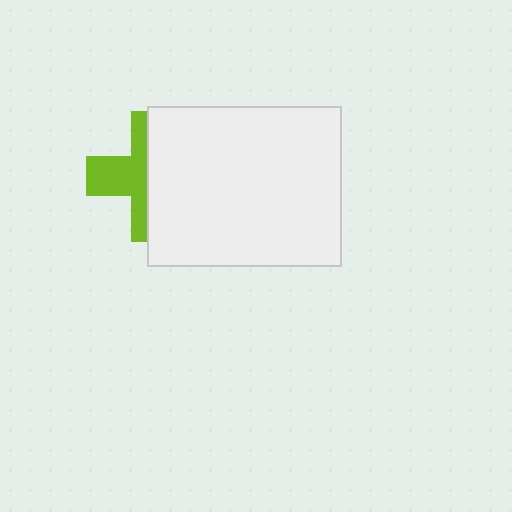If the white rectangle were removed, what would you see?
You would see the complete lime cross.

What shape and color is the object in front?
The object in front is a white rectangle.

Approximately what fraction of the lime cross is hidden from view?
Roughly 56% of the lime cross is hidden behind the white rectangle.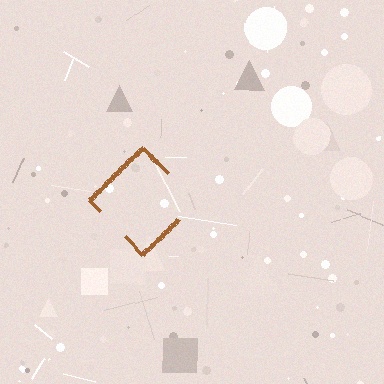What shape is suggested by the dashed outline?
The dashed outline suggests a diamond.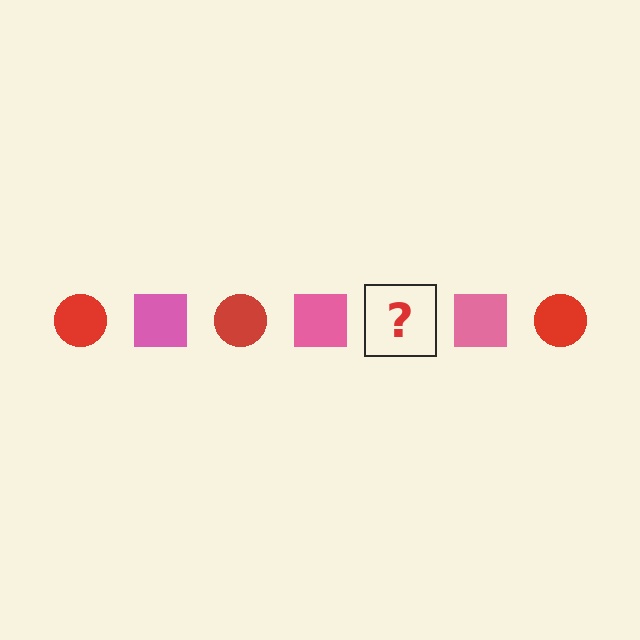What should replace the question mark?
The question mark should be replaced with a red circle.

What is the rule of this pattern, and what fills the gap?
The rule is that the pattern alternates between red circle and pink square. The gap should be filled with a red circle.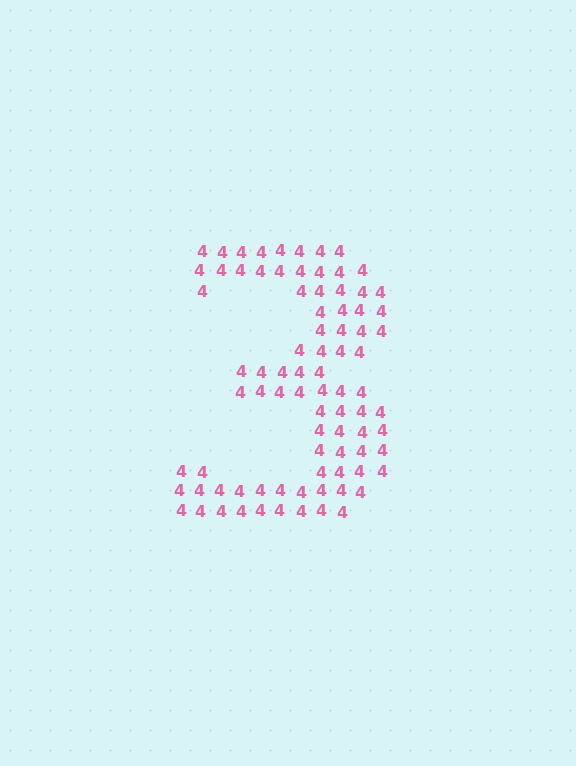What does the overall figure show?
The overall figure shows the digit 3.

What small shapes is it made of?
It is made of small digit 4's.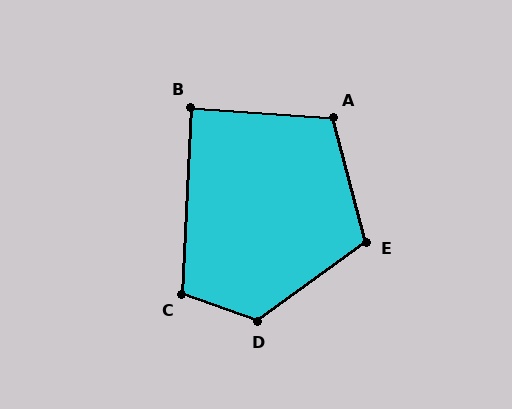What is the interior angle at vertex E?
Approximately 111 degrees (obtuse).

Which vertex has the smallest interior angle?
B, at approximately 89 degrees.